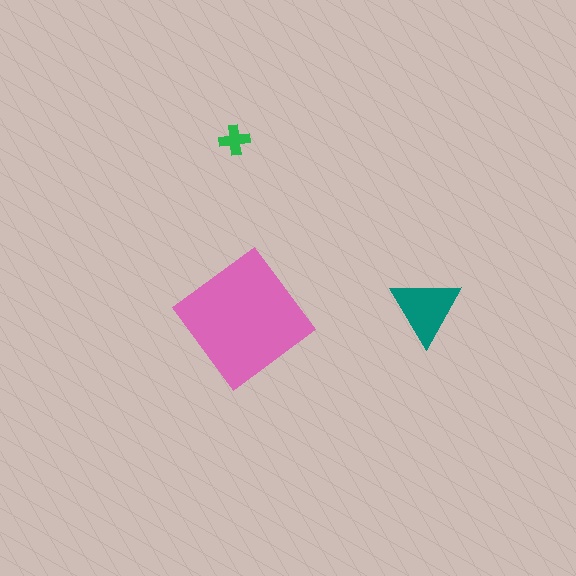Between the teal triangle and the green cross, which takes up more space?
The teal triangle.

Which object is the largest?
The pink diamond.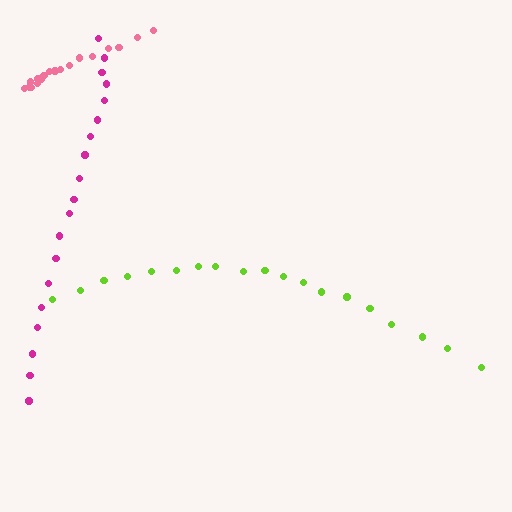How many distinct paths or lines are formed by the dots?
There are 3 distinct paths.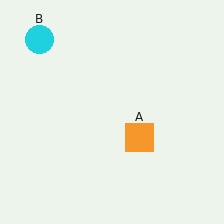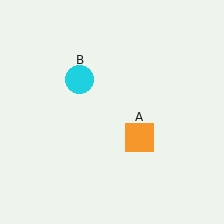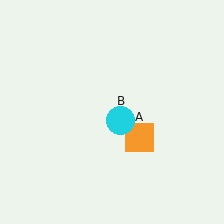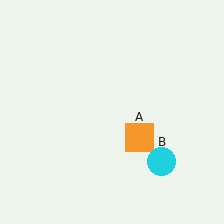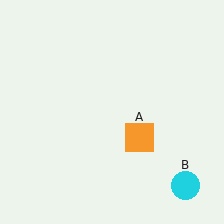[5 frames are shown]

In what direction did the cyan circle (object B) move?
The cyan circle (object B) moved down and to the right.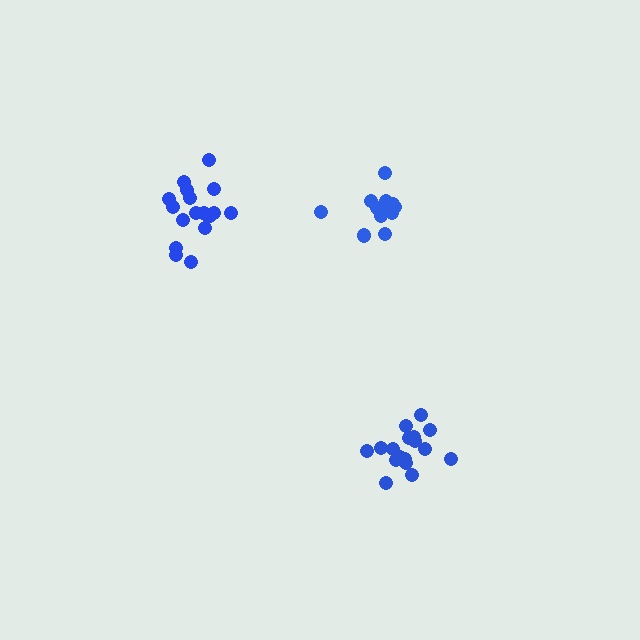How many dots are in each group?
Group 1: 12 dots, Group 2: 18 dots, Group 3: 17 dots (47 total).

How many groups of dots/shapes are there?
There are 3 groups.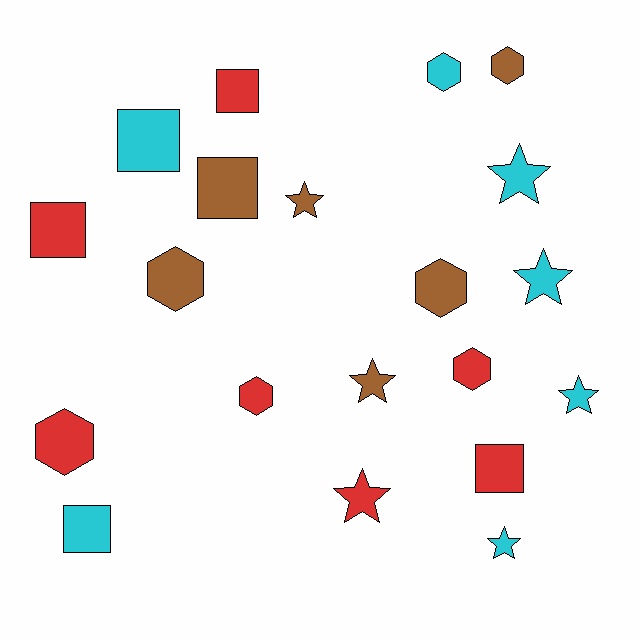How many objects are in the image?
There are 20 objects.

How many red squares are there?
There are 3 red squares.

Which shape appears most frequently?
Hexagon, with 7 objects.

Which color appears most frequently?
Red, with 7 objects.